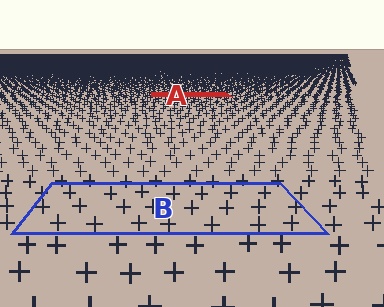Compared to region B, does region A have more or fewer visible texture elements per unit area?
Region A has more texture elements per unit area — they are packed more densely because it is farther away.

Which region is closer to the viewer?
Region B is closer. The texture elements there are larger and more spread out.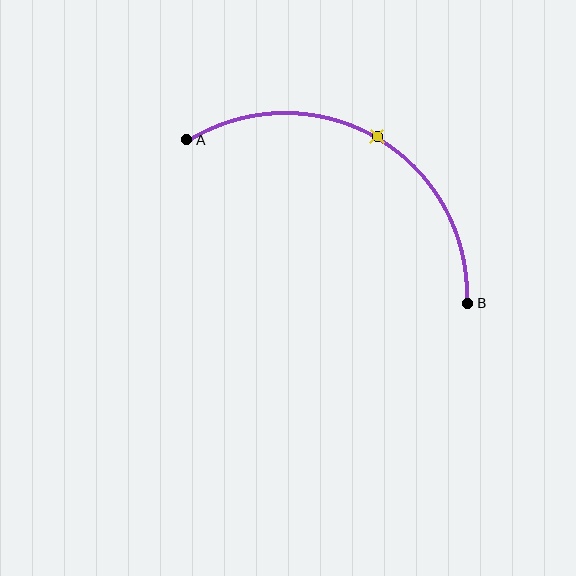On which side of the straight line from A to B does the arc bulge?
The arc bulges above the straight line connecting A and B.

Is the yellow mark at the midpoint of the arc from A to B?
Yes. The yellow mark lies on the arc at equal arc-length from both A and B — it is the arc midpoint.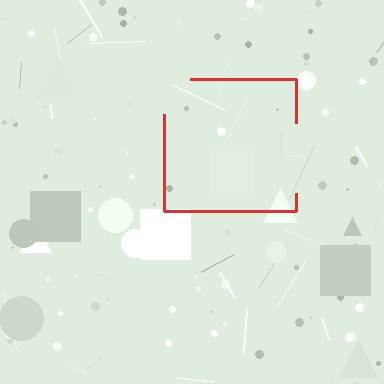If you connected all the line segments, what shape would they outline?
They would outline a square.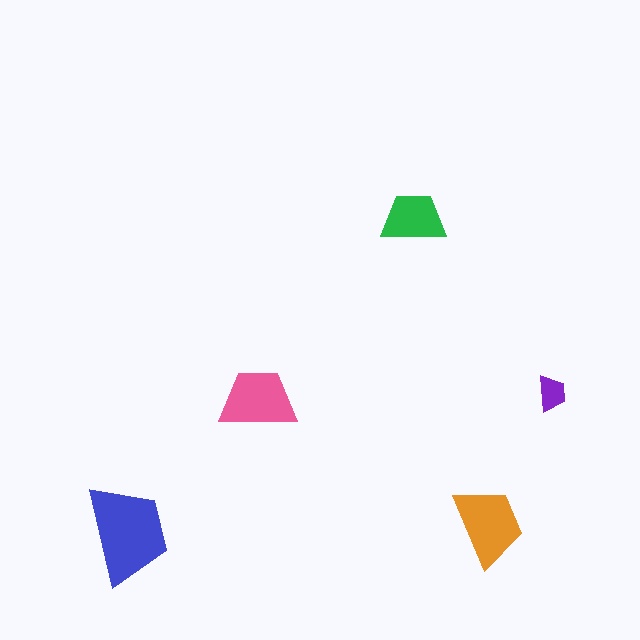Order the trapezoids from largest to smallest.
the blue one, the orange one, the pink one, the green one, the purple one.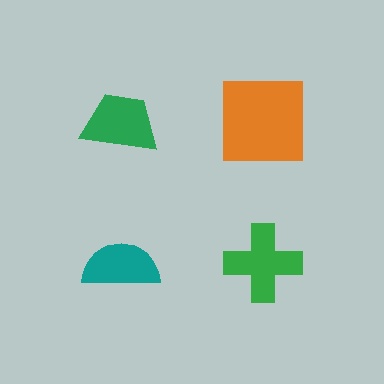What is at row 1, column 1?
A green trapezoid.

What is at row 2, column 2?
A green cross.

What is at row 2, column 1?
A teal semicircle.